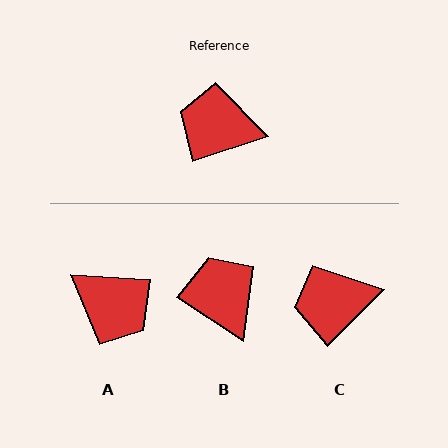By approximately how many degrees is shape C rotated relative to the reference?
Approximately 27 degrees counter-clockwise.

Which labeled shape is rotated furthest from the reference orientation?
A, about 159 degrees away.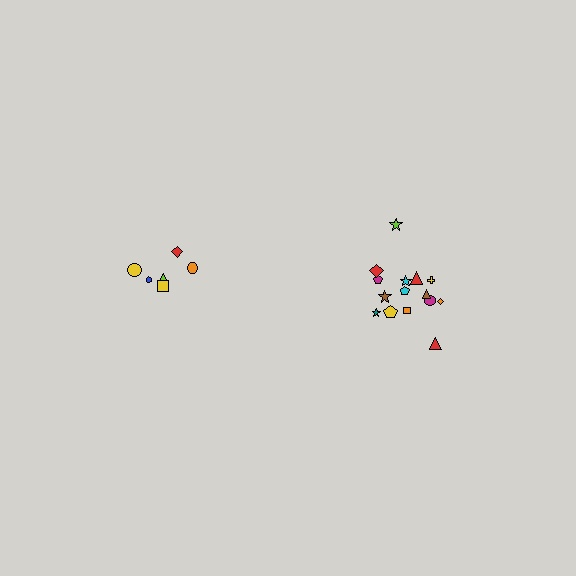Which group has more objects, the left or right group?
The right group.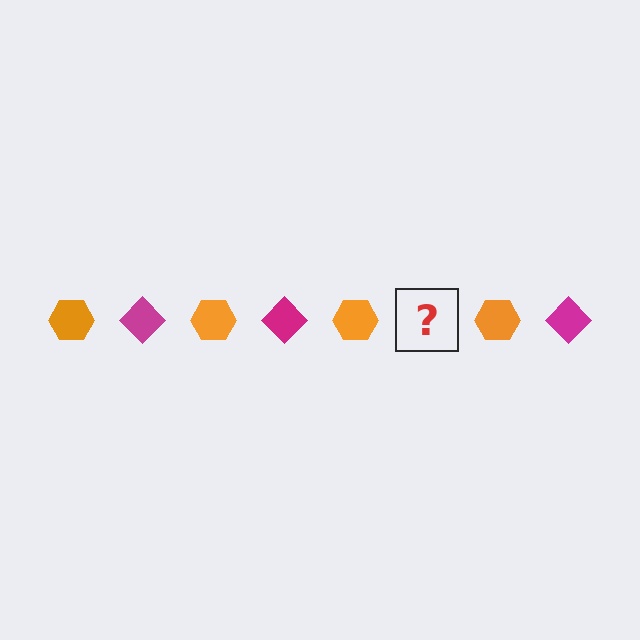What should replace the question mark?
The question mark should be replaced with a magenta diamond.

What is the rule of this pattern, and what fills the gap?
The rule is that the pattern alternates between orange hexagon and magenta diamond. The gap should be filled with a magenta diamond.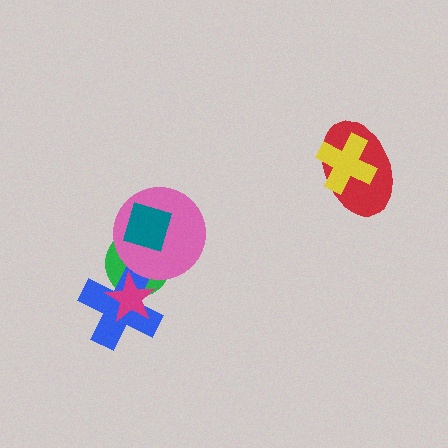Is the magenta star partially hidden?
No, no other shape covers it.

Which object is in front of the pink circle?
The teal diamond is in front of the pink circle.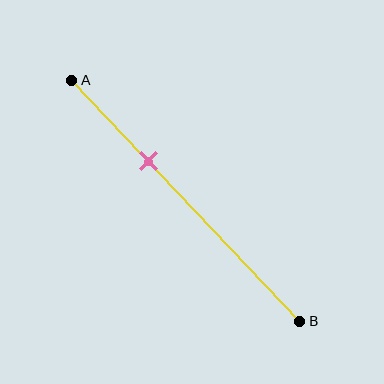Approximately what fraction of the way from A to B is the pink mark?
The pink mark is approximately 35% of the way from A to B.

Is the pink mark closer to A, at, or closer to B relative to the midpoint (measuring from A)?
The pink mark is closer to point A than the midpoint of segment AB.